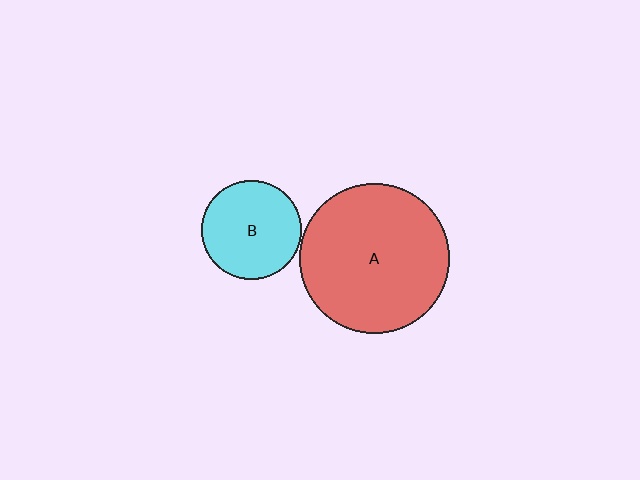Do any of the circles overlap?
No, none of the circles overlap.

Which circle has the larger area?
Circle A (red).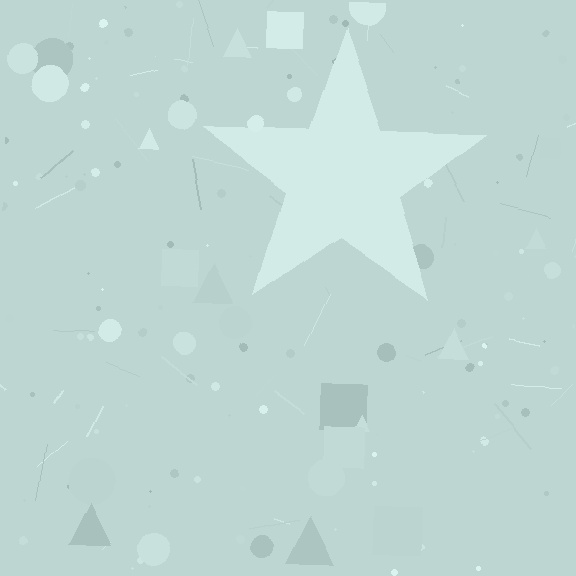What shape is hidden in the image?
A star is hidden in the image.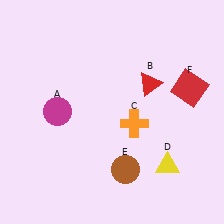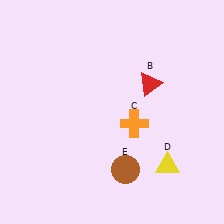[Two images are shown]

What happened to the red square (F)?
The red square (F) was removed in Image 2. It was in the top-right area of Image 1.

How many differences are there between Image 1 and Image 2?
There are 2 differences between the two images.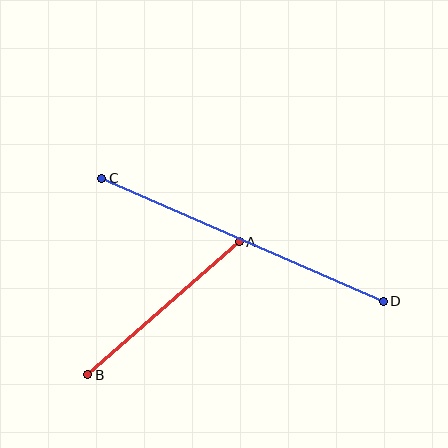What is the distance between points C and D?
The distance is approximately 307 pixels.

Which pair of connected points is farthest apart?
Points C and D are farthest apart.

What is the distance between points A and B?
The distance is approximately 202 pixels.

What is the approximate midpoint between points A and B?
The midpoint is at approximately (163, 308) pixels.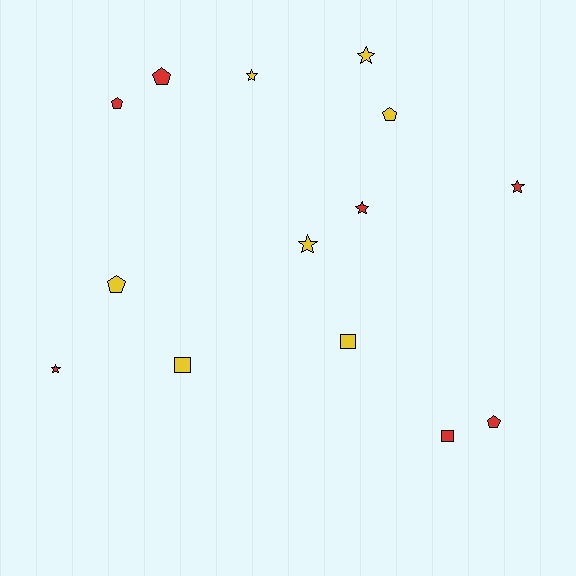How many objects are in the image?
There are 14 objects.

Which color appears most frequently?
Yellow, with 7 objects.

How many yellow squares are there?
There are 2 yellow squares.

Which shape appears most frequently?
Star, with 6 objects.